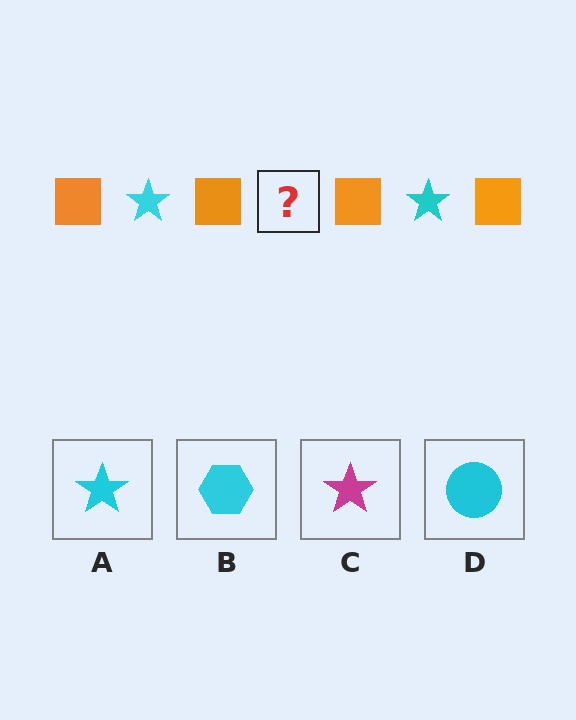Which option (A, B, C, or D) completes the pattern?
A.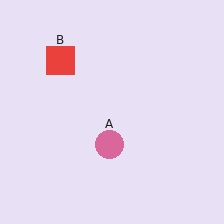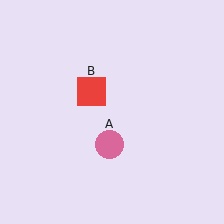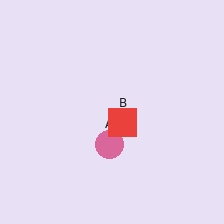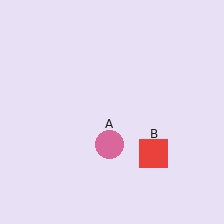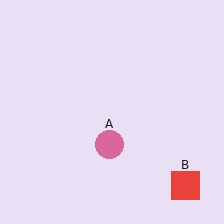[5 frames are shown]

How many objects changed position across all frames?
1 object changed position: red square (object B).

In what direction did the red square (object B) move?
The red square (object B) moved down and to the right.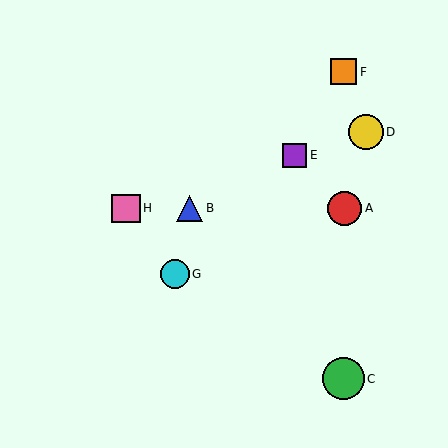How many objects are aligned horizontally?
3 objects (A, B, H) are aligned horizontally.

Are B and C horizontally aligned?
No, B is at y≈208 and C is at y≈379.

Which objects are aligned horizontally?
Objects A, B, H are aligned horizontally.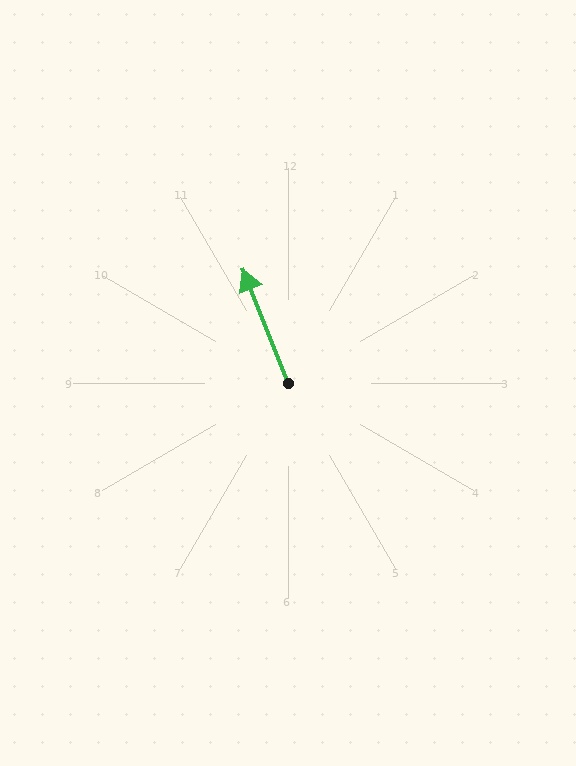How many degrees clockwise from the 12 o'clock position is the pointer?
Approximately 338 degrees.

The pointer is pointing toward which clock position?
Roughly 11 o'clock.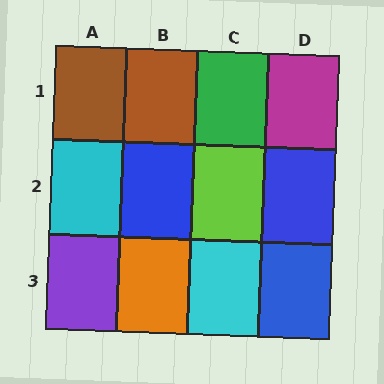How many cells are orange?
1 cell is orange.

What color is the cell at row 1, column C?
Green.